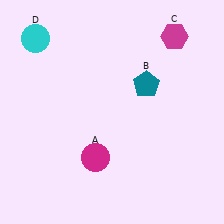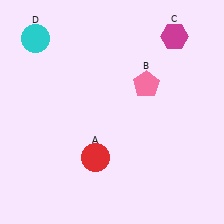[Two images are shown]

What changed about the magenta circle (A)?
In Image 1, A is magenta. In Image 2, it changed to red.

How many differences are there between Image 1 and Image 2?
There are 2 differences between the two images.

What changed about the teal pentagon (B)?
In Image 1, B is teal. In Image 2, it changed to pink.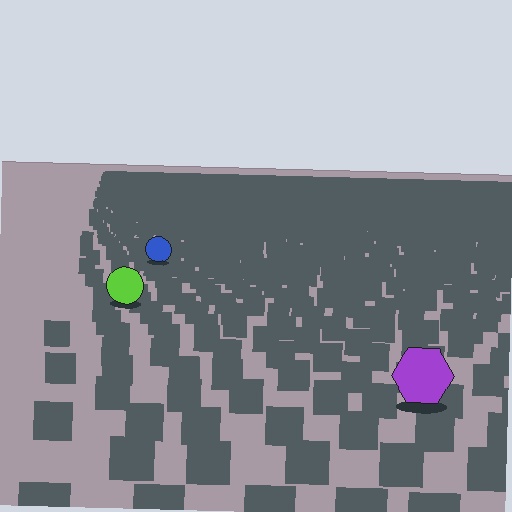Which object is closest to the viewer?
The purple hexagon is closest. The texture marks near it are larger and more spread out.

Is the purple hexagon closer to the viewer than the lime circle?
Yes. The purple hexagon is closer — you can tell from the texture gradient: the ground texture is coarser near it.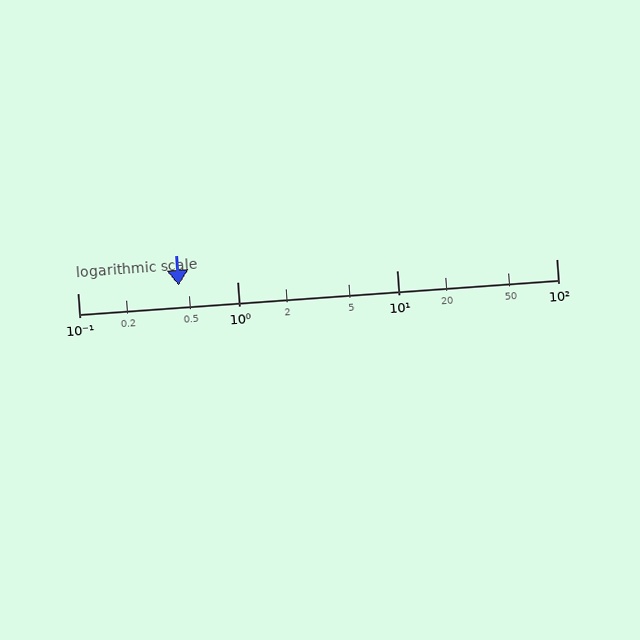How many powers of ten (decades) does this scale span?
The scale spans 3 decades, from 0.1 to 100.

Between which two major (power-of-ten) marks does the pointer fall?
The pointer is between 0.1 and 1.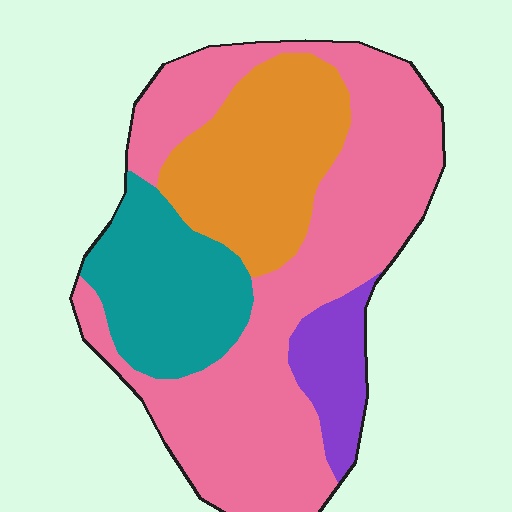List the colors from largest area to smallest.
From largest to smallest: pink, orange, teal, purple.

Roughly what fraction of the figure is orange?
Orange covers around 20% of the figure.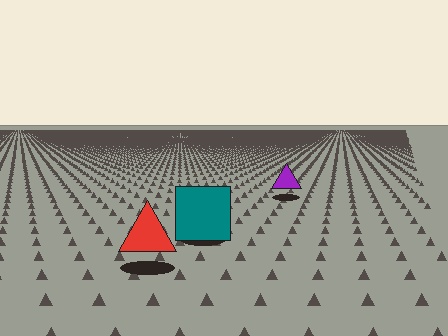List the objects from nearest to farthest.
From nearest to farthest: the red triangle, the teal square, the purple triangle.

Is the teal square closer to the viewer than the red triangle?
No. The red triangle is closer — you can tell from the texture gradient: the ground texture is coarser near it.